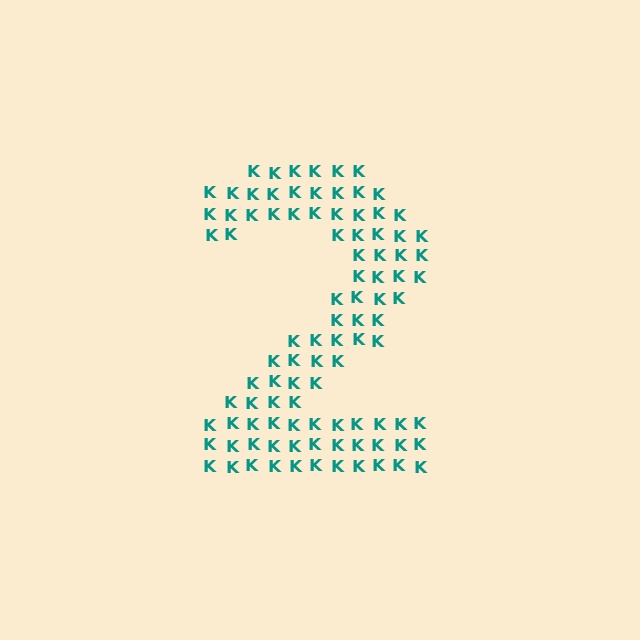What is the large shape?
The large shape is the digit 2.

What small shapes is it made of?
It is made of small letter K's.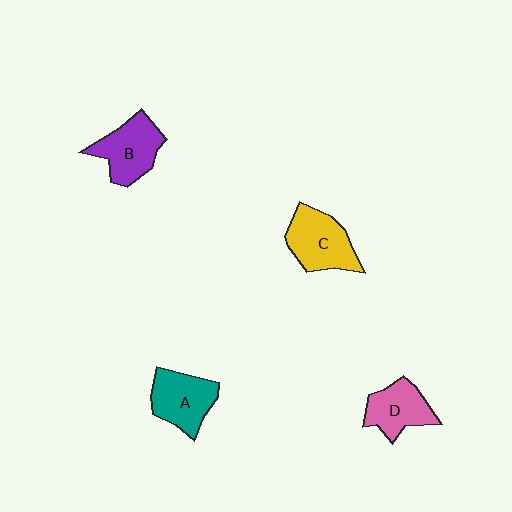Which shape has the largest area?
Shape C (yellow).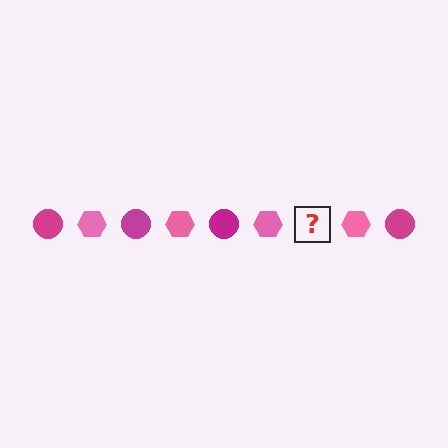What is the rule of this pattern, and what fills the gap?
The rule is that the pattern alternates between magenta circle and pink hexagon. The gap should be filled with a magenta circle.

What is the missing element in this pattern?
The missing element is a magenta circle.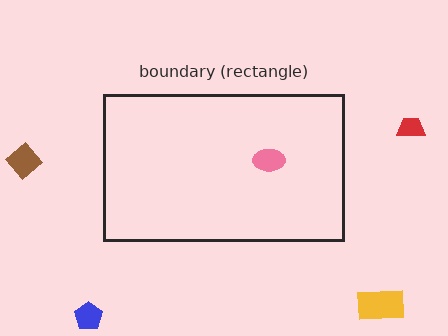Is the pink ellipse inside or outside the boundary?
Inside.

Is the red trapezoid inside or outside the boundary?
Outside.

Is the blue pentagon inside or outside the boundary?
Outside.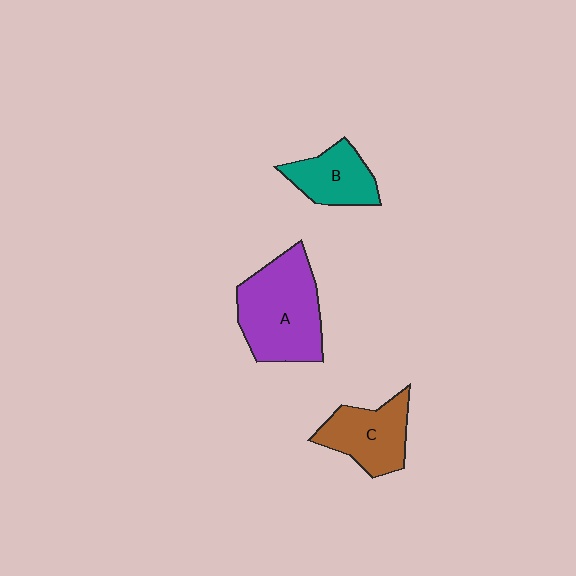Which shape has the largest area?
Shape A (purple).